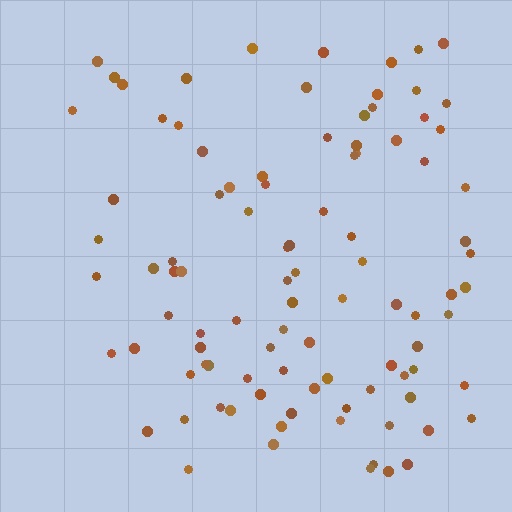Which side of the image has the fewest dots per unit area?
The left.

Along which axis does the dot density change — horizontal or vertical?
Horizontal.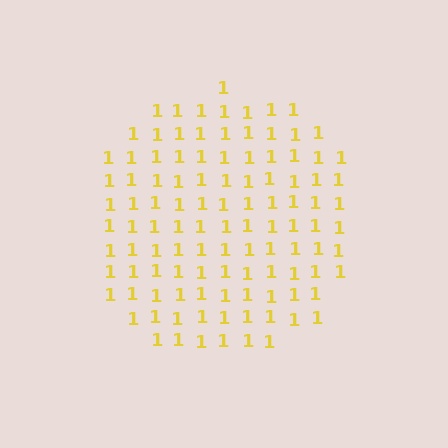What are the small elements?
The small elements are digit 1's.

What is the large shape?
The large shape is a circle.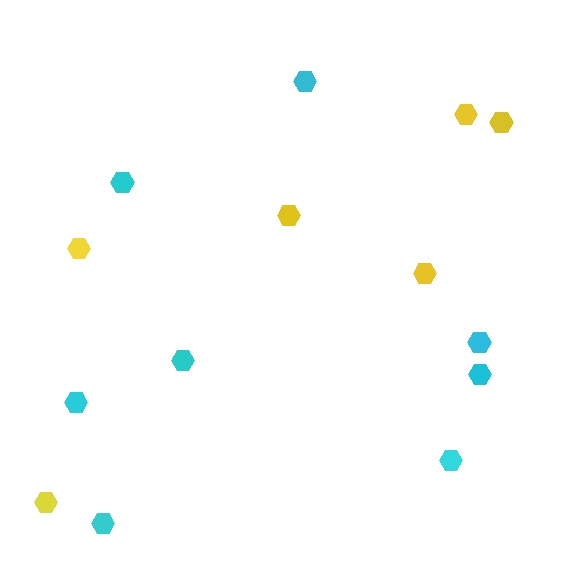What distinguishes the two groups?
There are 2 groups: one group of yellow hexagons (6) and one group of cyan hexagons (8).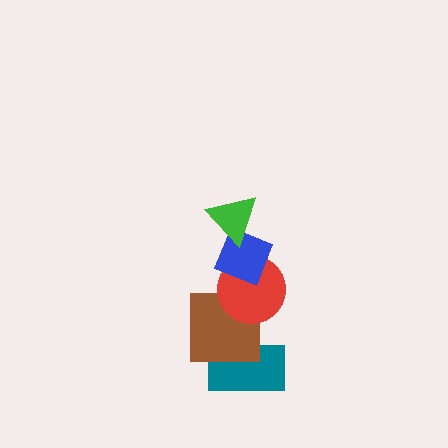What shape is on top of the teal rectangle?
The brown square is on top of the teal rectangle.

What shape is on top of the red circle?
The blue diamond is on top of the red circle.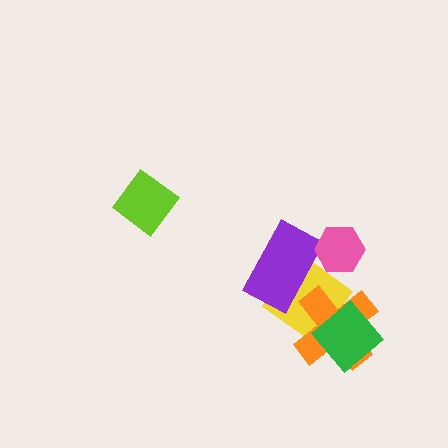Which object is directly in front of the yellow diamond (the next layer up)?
The purple rectangle is directly in front of the yellow diamond.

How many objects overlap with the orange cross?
2 objects overlap with the orange cross.